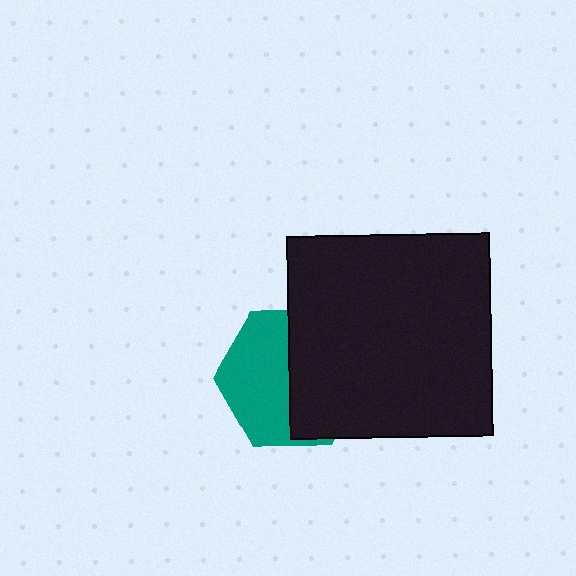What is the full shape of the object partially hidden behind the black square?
The partially hidden object is a teal hexagon.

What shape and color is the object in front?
The object in front is a black square.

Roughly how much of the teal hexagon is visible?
About half of it is visible (roughly 50%).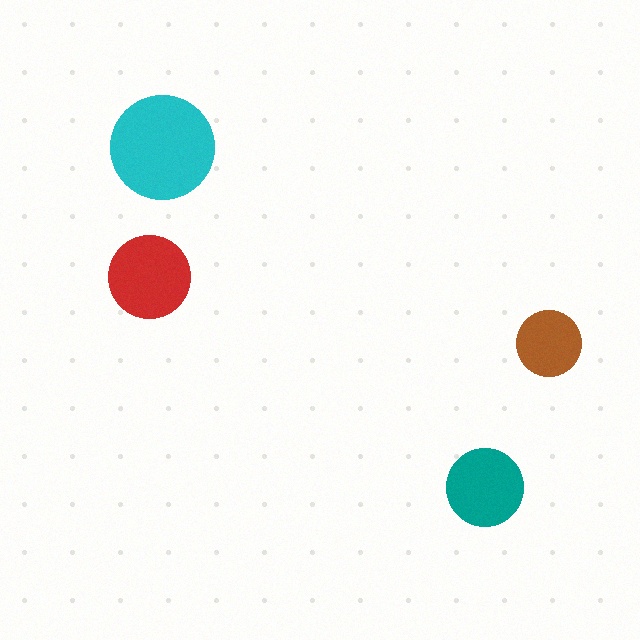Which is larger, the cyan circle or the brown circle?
The cyan one.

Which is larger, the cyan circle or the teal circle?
The cyan one.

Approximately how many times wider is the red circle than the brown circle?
About 1.5 times wider.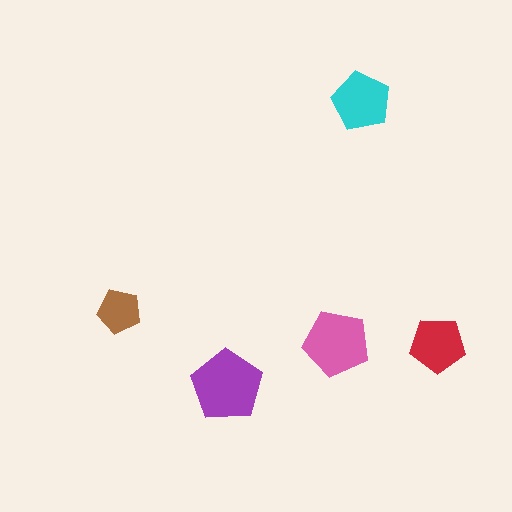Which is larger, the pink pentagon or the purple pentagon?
The purple one.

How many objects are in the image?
There are 5 objects in the image.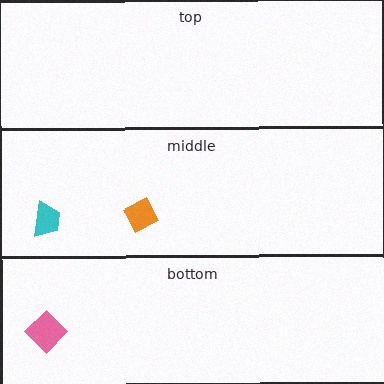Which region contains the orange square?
The middle region.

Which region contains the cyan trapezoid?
The middle region.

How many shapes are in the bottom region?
1.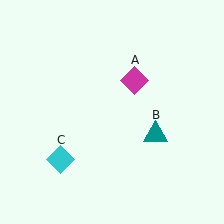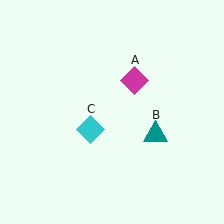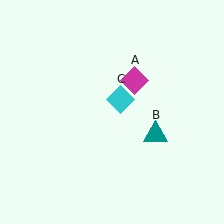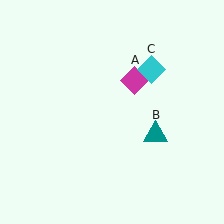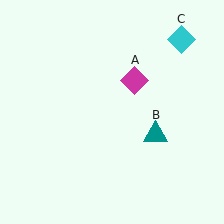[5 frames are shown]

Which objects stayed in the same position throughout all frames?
Magenta diamond (object A) and teal triangle (object B) remained stationary.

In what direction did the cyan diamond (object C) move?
The cyan diamond (object C) moved up and to the right.